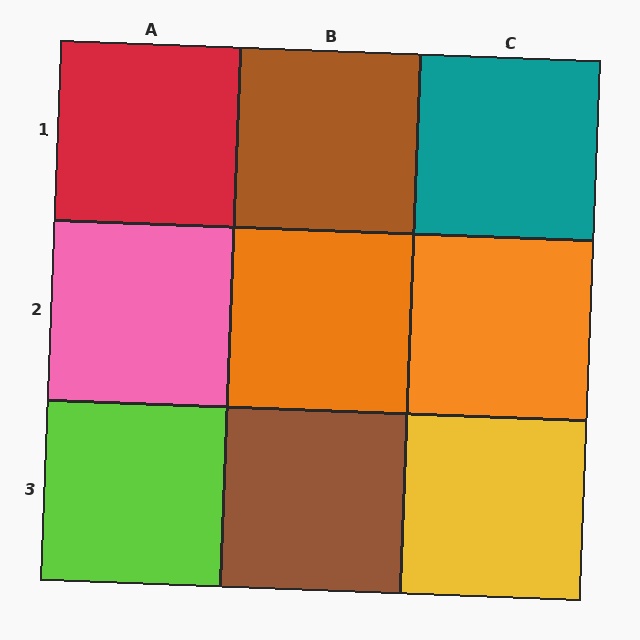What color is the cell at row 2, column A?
Pink.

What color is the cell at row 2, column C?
Orange.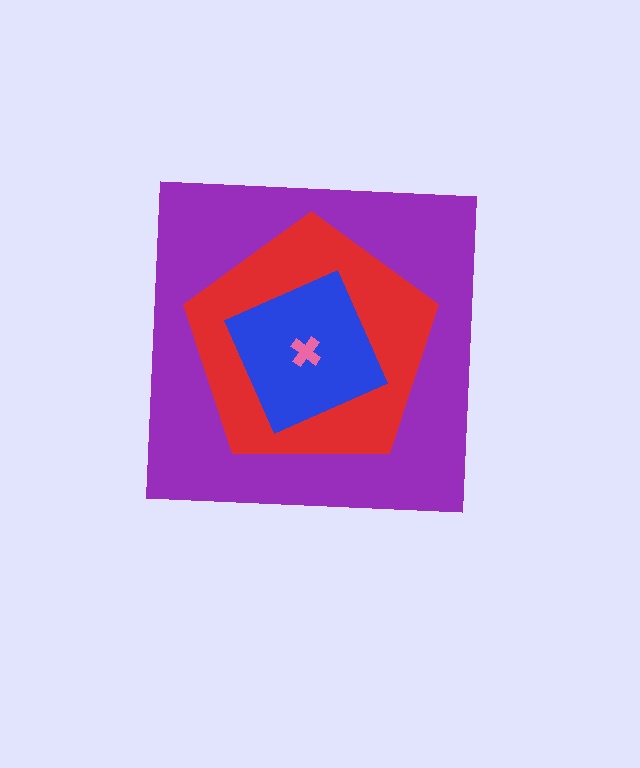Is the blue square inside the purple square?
Yes.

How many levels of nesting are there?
4.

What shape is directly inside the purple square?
The red pentagon.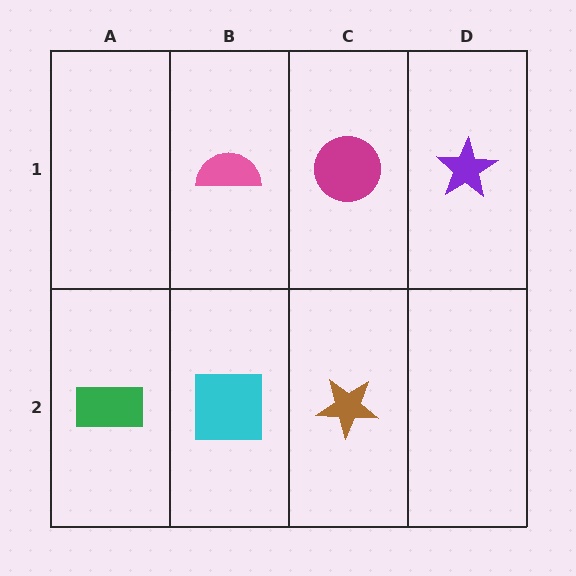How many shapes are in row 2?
3 shapes.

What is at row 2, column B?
A cyan square.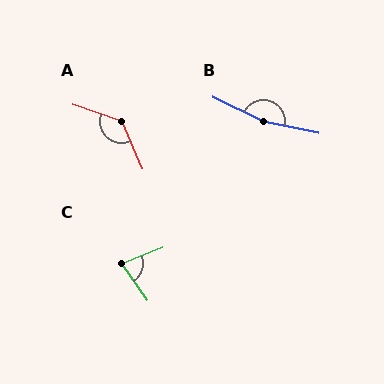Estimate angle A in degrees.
Approximately 133 degrees.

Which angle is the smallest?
C, at approximately 76 degrees.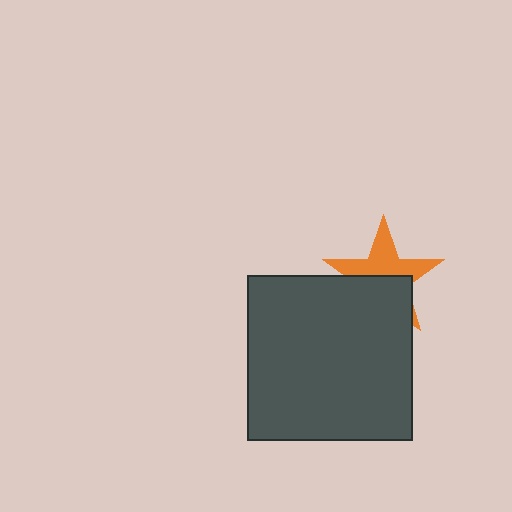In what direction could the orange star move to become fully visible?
The orange star could move up. That would shift it out from behind the dark gray square entirely.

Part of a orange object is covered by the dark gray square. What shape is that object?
It is a star.